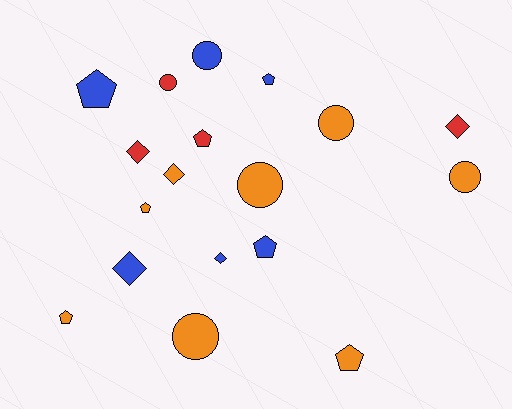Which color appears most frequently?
Orange, with 8 objects.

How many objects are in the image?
There are 18 objects.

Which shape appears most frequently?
Pentagon, with 7 objects.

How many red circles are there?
There is 1 red circle.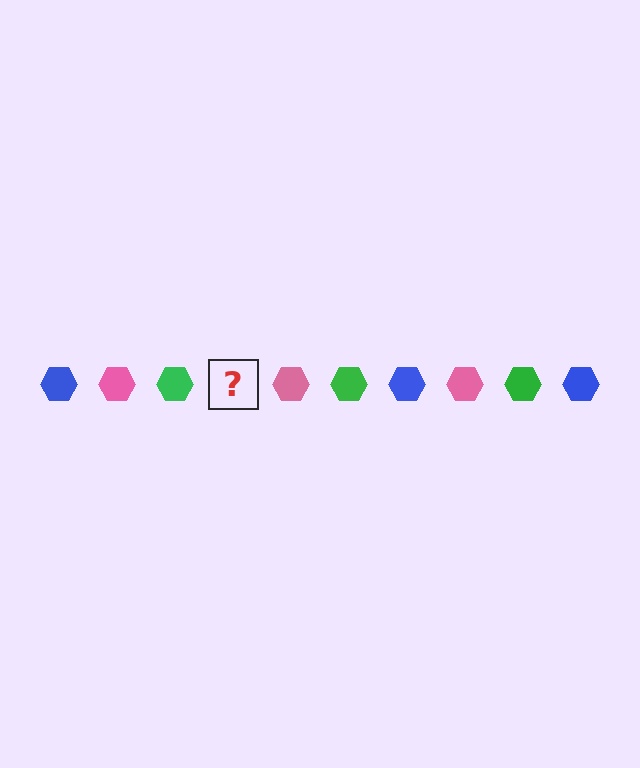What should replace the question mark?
The question mark should be replaced with a blue hexagon.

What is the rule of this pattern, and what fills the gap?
The rule is that the pattern cycles through blue, pink, green hexagons. The gap should be filled with a blue hexagon.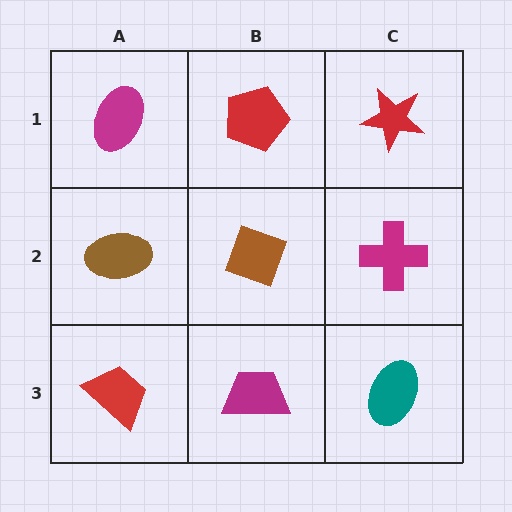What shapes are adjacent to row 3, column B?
A brown diamond (row 2, column B), a red trapezoid (row 3, column A), a teal ellipse (row 3, column C).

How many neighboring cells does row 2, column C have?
3.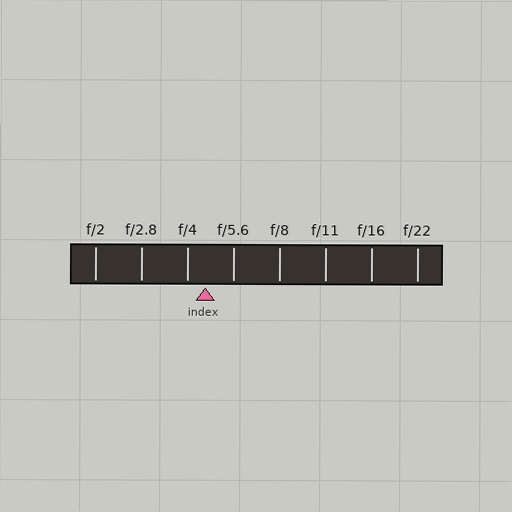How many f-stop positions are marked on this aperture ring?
There are 8 f-stop positions marked.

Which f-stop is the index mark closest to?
The index mark is closest to f/4.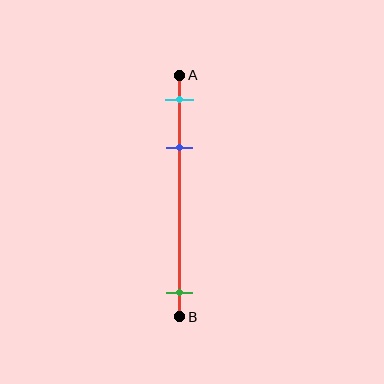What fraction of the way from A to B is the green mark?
The green mark is approximately 90% (0.9) of the way from A to B.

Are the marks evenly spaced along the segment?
No, the marks are not evenly spaced.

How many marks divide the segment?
There are 3 marks dividing the segment.